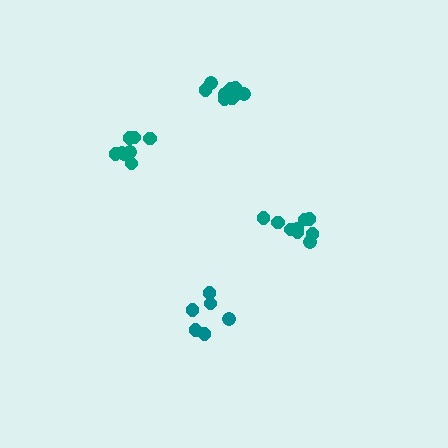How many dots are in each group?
Group 1: 9 dots, Group 2: 9 dots, Group 3: 10 dots, Group 4: 6 dots (34 total).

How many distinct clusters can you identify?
There are 4 distinct clusters.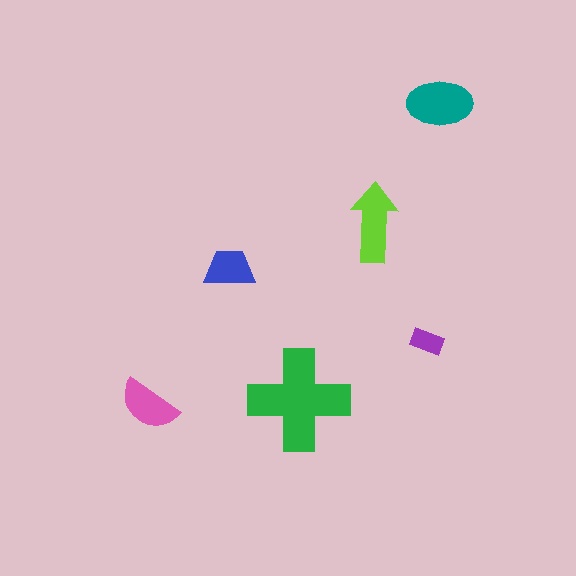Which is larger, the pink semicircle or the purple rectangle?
The pink semicircle.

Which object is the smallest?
The purple rectangle.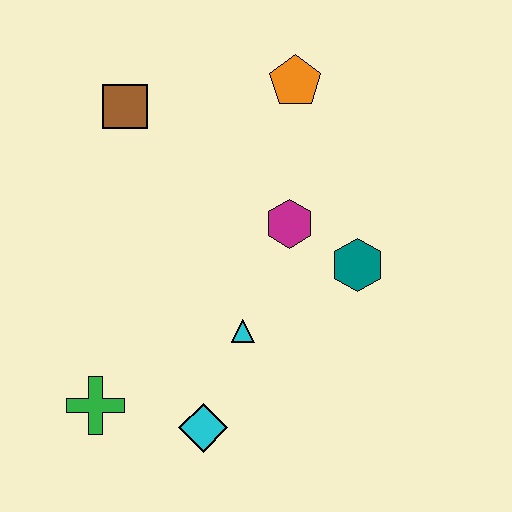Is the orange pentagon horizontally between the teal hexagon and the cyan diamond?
Yes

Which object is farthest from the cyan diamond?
The orange pentagon is farthest from the cyan diamond.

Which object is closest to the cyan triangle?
The cyan diamond is closest to the cyan triangle.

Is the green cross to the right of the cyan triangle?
No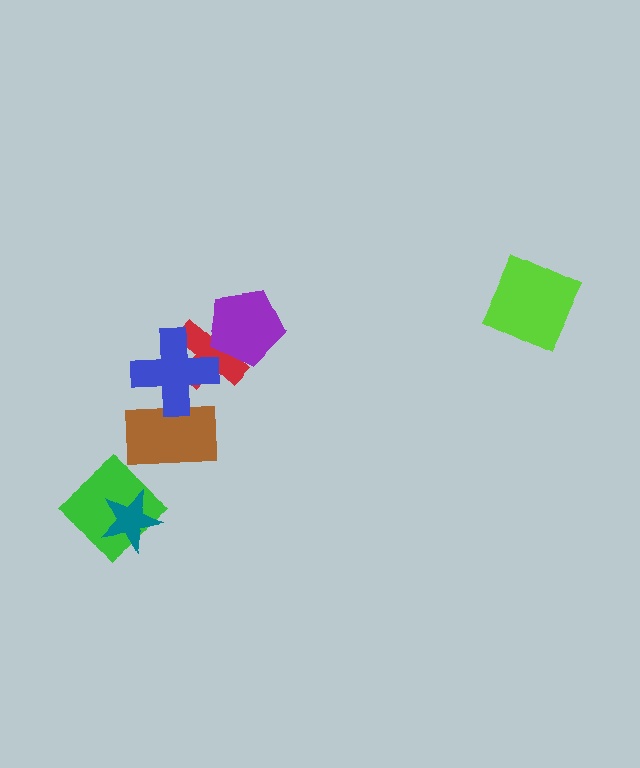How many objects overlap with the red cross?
2 objects overlap with the red cross.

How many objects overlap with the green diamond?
1 object overlaps with the green diamond.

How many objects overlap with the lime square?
0 objects overlap with the lime square.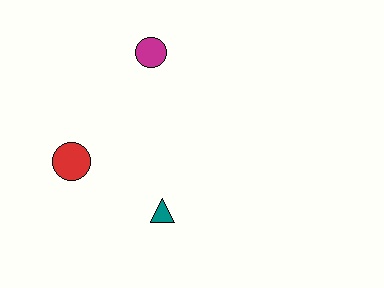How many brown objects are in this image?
There are no brown objects.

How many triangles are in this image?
There is 1 triangle.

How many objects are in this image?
There are 3 objects.